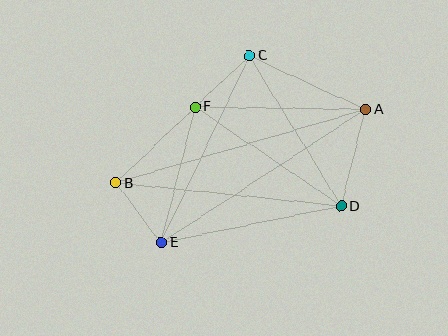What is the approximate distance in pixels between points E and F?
The distance between E and F is approximately 140 pixels.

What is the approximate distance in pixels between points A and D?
The distance between A and D is approximately 100 pixels.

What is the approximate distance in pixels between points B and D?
The distance between B and D is approximately 226 pixels.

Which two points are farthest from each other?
Points A and B are farthest from each other.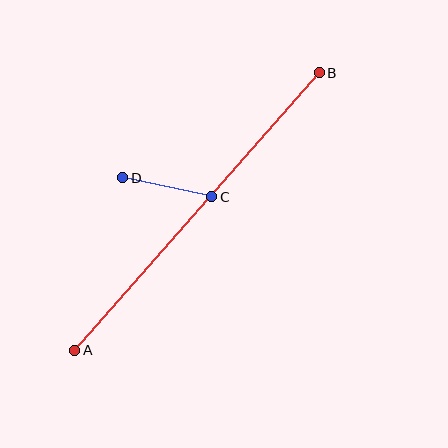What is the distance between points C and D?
The distance is approximately 91 pixels.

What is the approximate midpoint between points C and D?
The midpoint is at approximately (167, 187) pixels.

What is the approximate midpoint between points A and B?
The midpoint is at approximately (197, 212) pixels.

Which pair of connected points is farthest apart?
Points A and B are farthest apart.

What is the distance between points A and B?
The distance is approximately 370 pixels.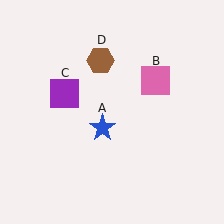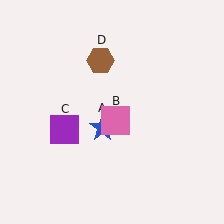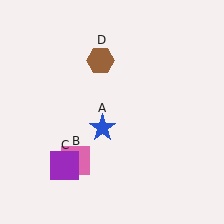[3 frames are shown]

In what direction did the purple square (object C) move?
The purple square (object C) moved down.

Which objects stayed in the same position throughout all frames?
Blue star (object A) and brown hexagon (object D) remained stationary.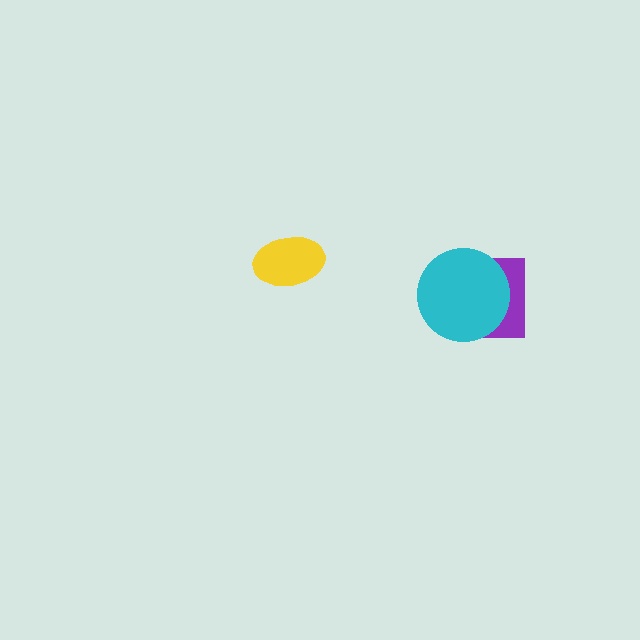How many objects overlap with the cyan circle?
1 object overlaps with the cyan circle.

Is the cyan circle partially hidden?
No, no other shape covers it.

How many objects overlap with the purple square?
1 object overlaps with the purple square.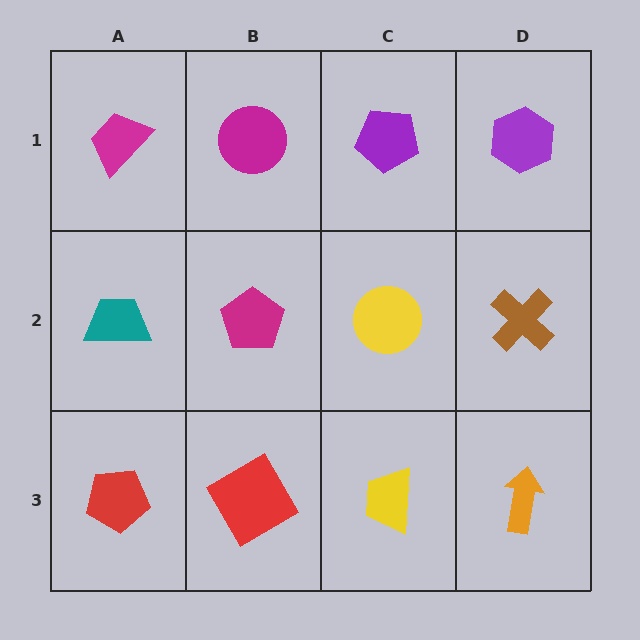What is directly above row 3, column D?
A brown cross.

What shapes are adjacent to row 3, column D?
A brown cross (row 2, column D), a yellow trapezoid (row 3, column C).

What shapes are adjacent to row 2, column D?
A purple hexagon (row 1, column D), an orange arrow (row 3, column D), a yellow circle (row 2, column C).